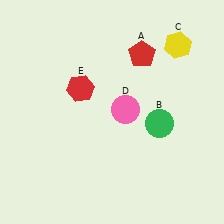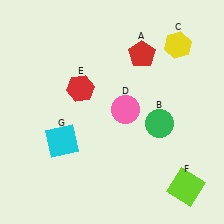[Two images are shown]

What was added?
A lime square (F), a cyan square (G) were added in Image 2.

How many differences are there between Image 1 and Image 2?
There are 2 differences between the two images.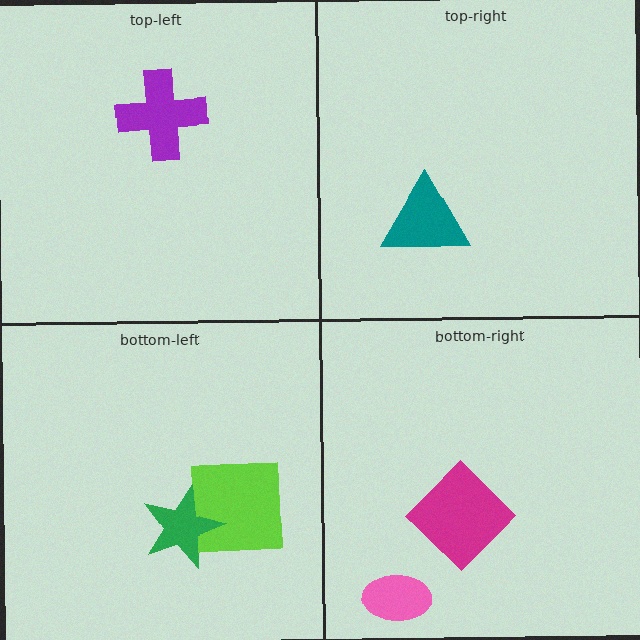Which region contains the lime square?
The bottom-left region.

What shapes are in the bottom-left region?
The lime square, the green star.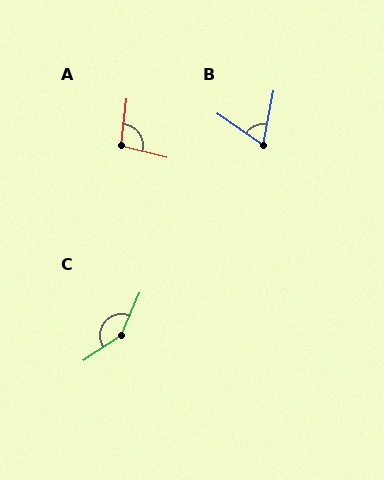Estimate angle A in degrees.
Approximately 97 degrees.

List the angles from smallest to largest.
B (66°), A (97°), C (148°).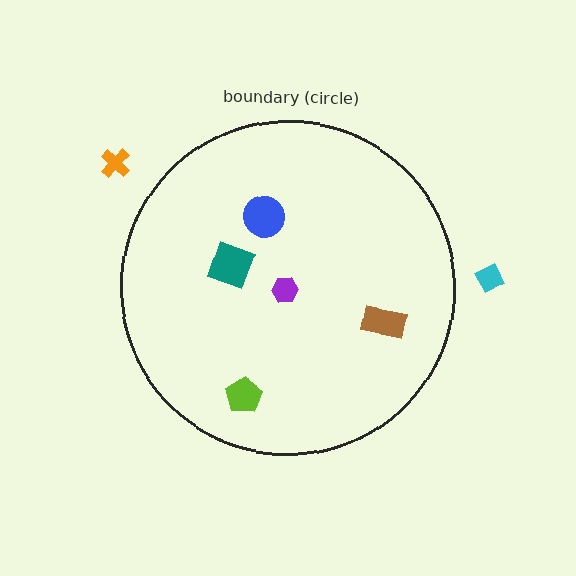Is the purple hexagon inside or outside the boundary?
Inside.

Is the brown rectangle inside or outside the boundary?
Inside.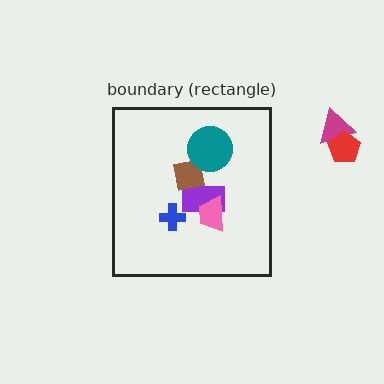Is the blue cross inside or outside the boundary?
Inside.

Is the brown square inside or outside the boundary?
Inside.